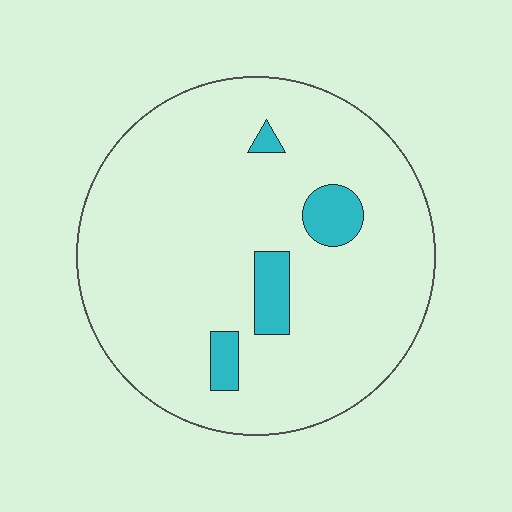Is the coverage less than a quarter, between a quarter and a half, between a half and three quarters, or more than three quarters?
Less than a quarter.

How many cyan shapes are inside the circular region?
4.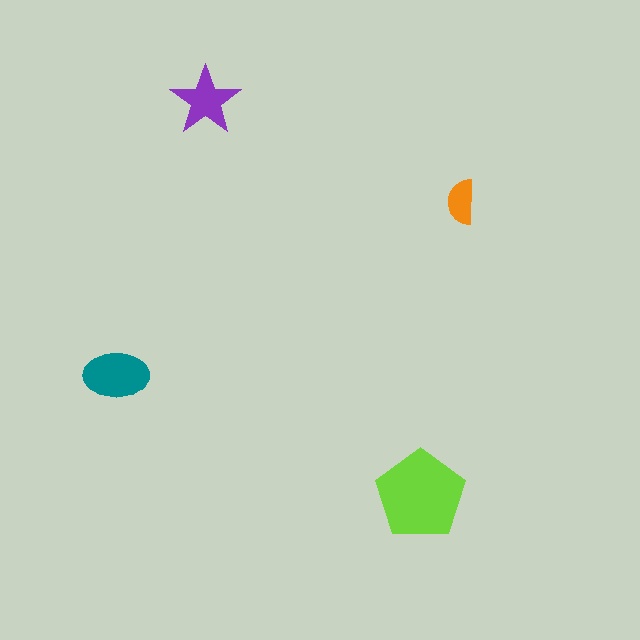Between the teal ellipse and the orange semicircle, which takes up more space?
The teal ellipse.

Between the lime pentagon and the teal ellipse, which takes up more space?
The lime pentagon.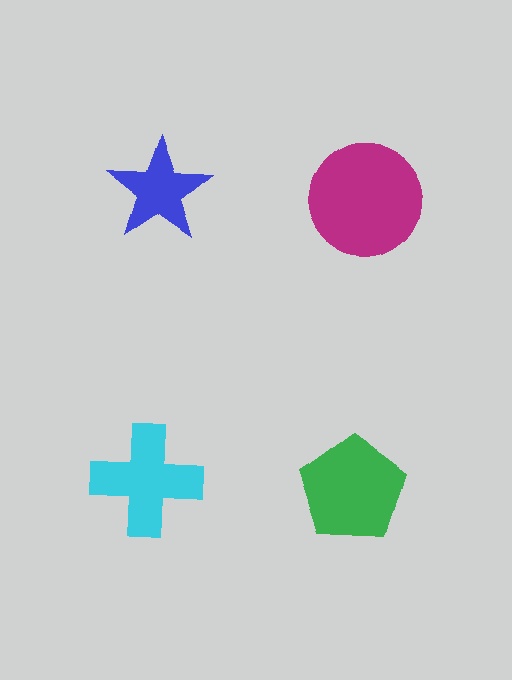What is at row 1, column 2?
A magenta circle.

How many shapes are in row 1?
2 shapes.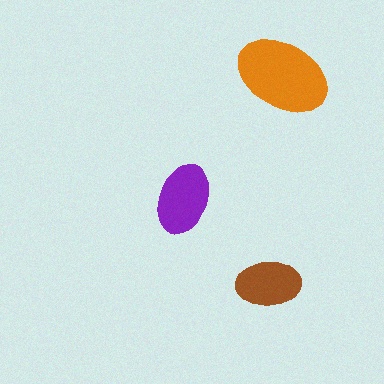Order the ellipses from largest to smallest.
the orange one, the purple one, the brown one.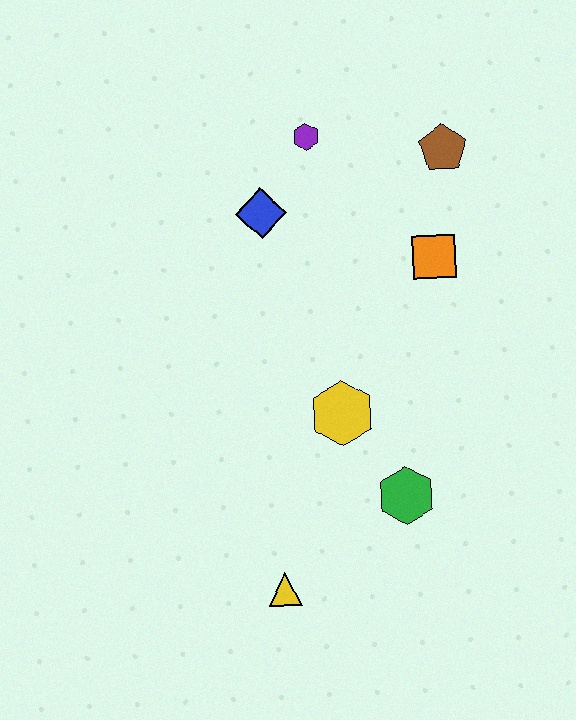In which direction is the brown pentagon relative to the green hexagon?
The brown pentagon is above the green hexagon.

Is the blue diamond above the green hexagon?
Yes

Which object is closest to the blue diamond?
The purple hexagon is closest to the blue diamond.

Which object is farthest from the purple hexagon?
The yellow triangle is farthest from the purple hexagon.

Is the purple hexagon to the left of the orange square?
Yes